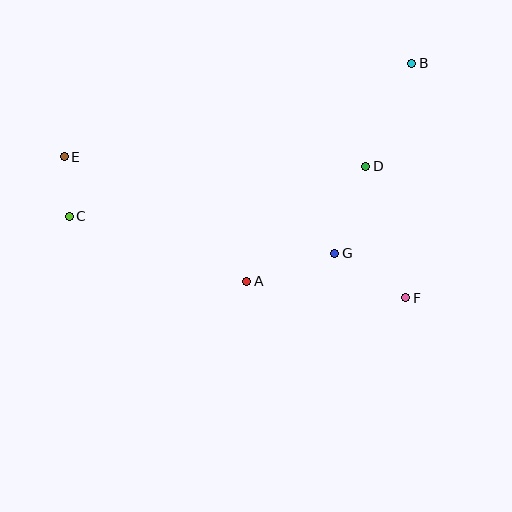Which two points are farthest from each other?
Points B and C are farthest from each other.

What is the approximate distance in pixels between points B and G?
The distance between B and G is approximately 205 pixels.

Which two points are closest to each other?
Points C and E are closest to each other.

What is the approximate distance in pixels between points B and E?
The distance between B and E is approximately 360 pixels.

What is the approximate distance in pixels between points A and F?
The distance between A and F is approximately 160 pixels.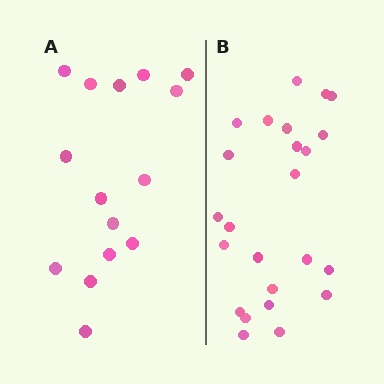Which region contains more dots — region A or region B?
Region B (the right region) has more dots.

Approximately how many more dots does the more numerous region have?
Region B has roughly 8 or so more dots than region A.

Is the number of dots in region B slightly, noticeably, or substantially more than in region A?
Region B has substantially more. The ratio is roughly 1.6 to 1.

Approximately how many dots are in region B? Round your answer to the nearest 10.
About 20 dots. (The exact count is 24, which rounds to 20.)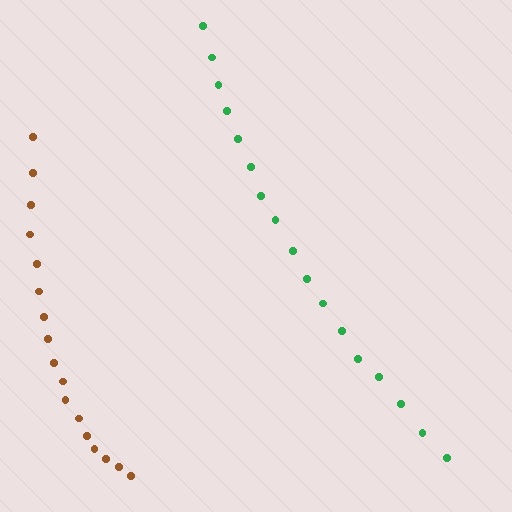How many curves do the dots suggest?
There are 2 distinct paths.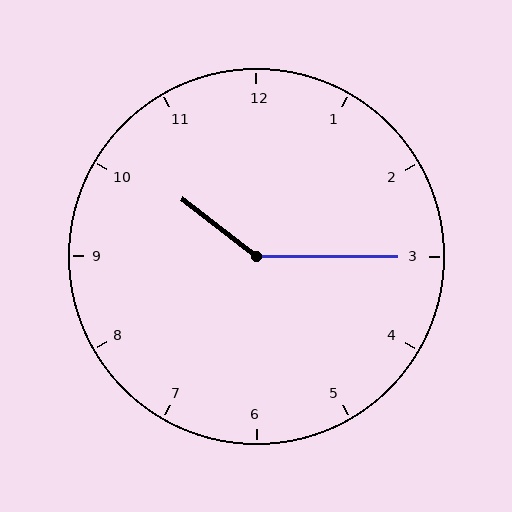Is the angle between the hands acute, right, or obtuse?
It is obtuse.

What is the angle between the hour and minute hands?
Approximately 142 degrees.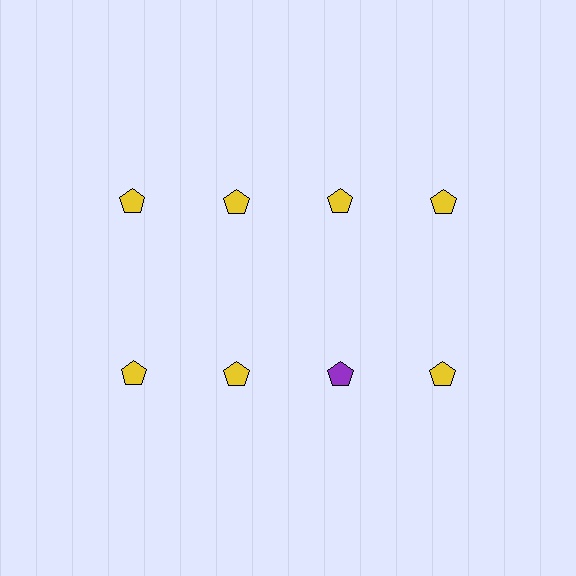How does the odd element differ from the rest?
It has a different color: purple instead of yellow.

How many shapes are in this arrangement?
There are 8 shapes arranged in a grid pattern.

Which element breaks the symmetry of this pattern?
The purple pentagon in the second row, center column breaks the symmetry. All other shapes are yellow pentagons.